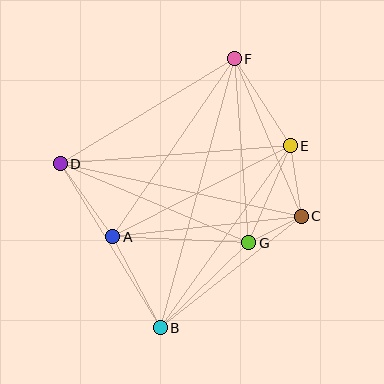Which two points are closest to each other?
Points C and G are closest to each other.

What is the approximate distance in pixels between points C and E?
The distance between C and E is approximately 71 pixels.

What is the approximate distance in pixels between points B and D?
The distance between B and D is approximately 192 pixels.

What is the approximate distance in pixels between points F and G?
The distance between F and G is approximately 185 pixels.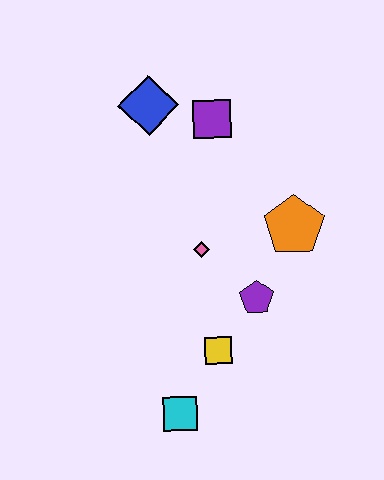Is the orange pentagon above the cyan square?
Yes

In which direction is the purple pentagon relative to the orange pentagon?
The purple pentagon is below the orange pentagon.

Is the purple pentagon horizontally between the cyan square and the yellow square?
No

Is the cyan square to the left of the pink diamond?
Yes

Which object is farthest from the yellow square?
The blue diamond is farthest from the yellow square.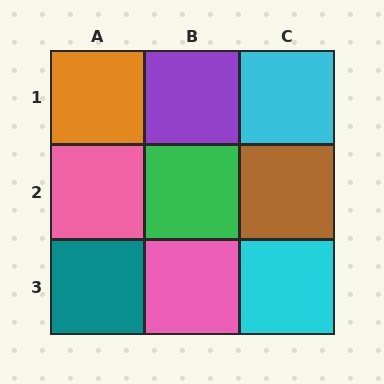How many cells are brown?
1 cell is brown.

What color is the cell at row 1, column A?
Orange.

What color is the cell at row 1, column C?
Cyan.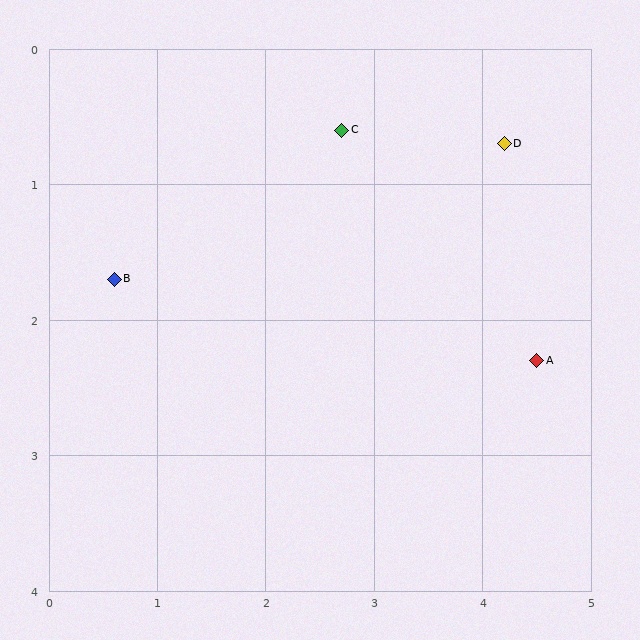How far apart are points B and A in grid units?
Points B and A are about 3.9 grid units apart.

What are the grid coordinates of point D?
Point D is at approximately (4.2, 0.7).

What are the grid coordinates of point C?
Point C is at approximately (2.7, 0.6).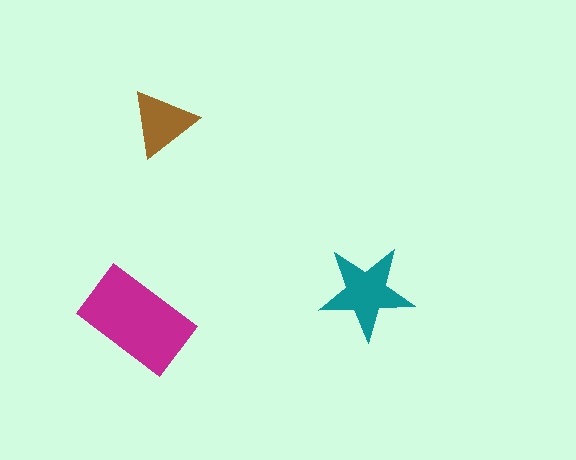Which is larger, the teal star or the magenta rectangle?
The magenta rectangle.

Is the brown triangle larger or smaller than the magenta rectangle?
Smaller.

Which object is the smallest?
The brown triangle.